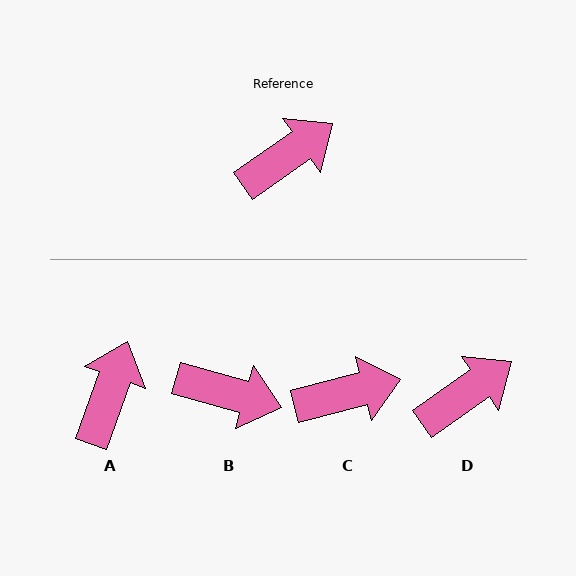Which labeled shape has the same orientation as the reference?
D.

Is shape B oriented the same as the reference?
No, it is off by about 51 degrees.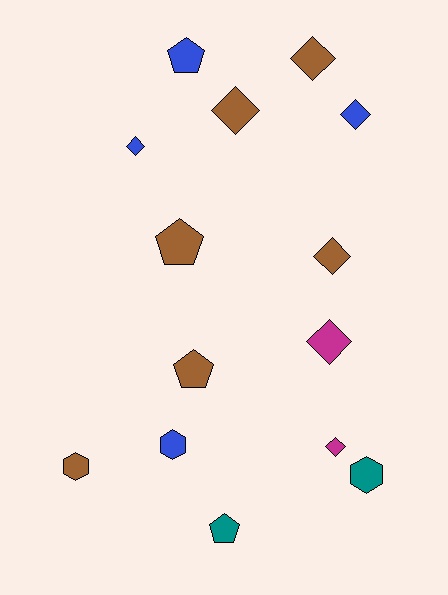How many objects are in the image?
There are 14 objects.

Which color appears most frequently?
Brown, with 6 objects.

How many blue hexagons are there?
There is 1 blue hexagon.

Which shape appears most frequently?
Diamond, with 7 objects.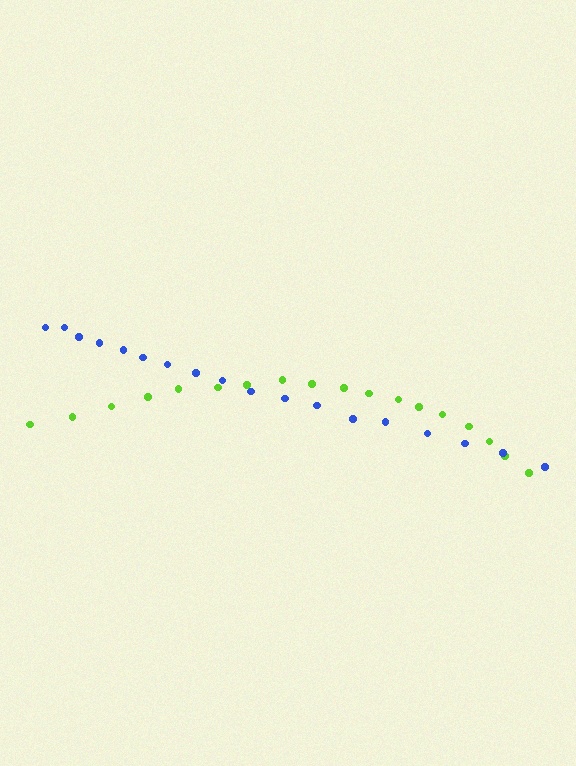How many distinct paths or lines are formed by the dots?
There are 2 distinct paths.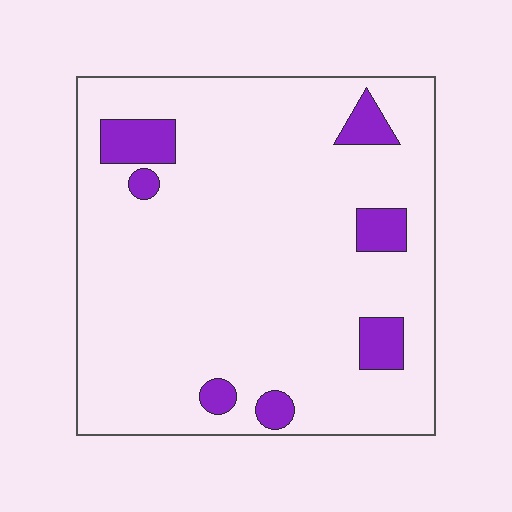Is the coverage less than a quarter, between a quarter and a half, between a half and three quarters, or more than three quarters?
Less than a quarter.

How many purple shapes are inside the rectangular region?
7.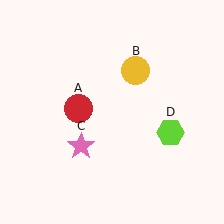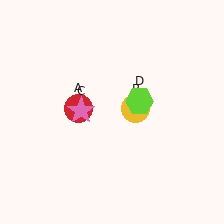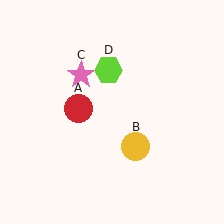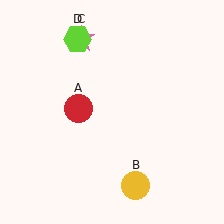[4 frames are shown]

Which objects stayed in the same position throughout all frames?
Red circle (object A) remained stationary.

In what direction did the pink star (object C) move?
The pink star (object C) moved up.